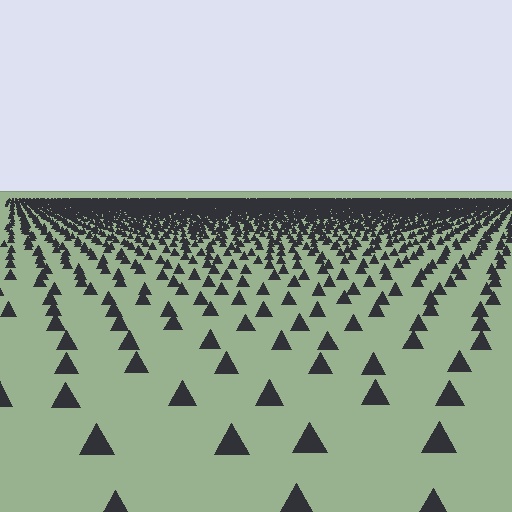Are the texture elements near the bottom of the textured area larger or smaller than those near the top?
Larger. Near the bottom, elements are closer to the viewer and appear at a bigger on-screen size.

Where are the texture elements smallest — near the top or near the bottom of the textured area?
Near the top.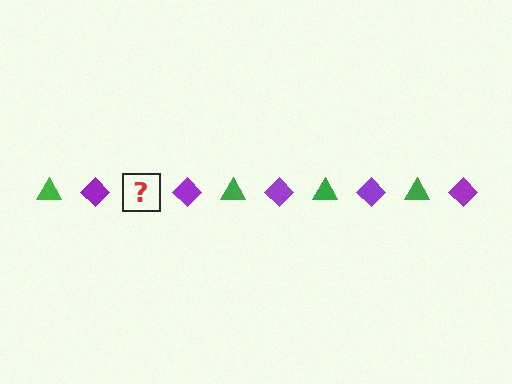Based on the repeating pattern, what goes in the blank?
The blank should be a green triangle.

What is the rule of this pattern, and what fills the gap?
The rule is that the pattern alternates between green triangle and purple diamond. The gap should be filled with a green triangle.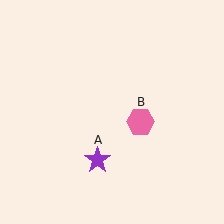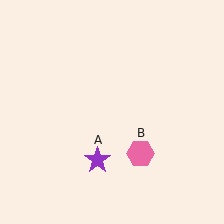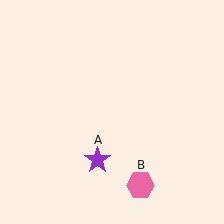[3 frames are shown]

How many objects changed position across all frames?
1 object changed position: pink hexagon (object B).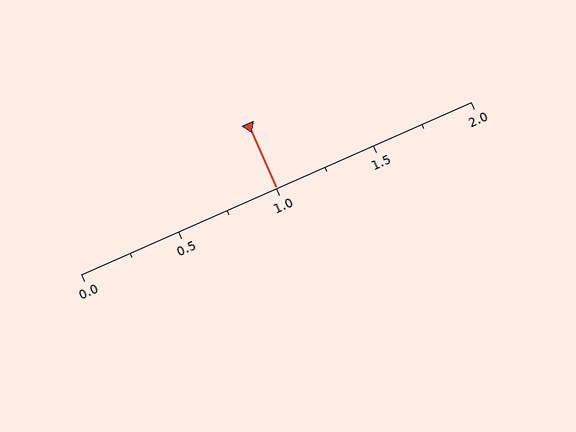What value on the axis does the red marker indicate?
The marker indicates approximately 1.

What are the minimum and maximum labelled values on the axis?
The axis runs from 0.0 to 2.0.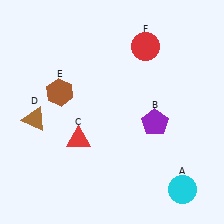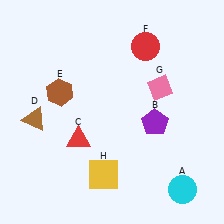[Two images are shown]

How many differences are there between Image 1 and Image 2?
There are 2 differences between the two images.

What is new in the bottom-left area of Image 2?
A yellow square (H) was added in the bottom-left area of Image 2.